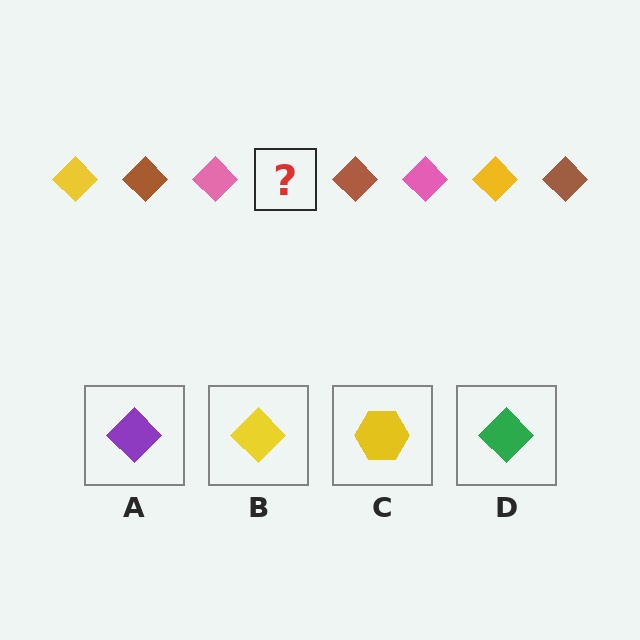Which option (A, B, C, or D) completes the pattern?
B.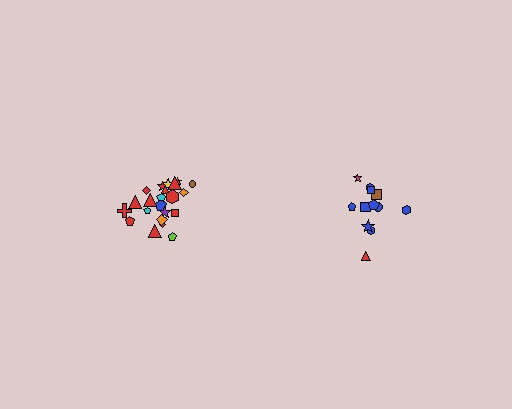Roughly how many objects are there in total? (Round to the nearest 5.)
Roughly 35 objects in total.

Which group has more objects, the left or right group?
The left group.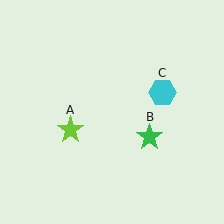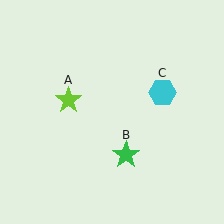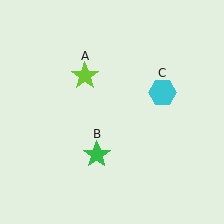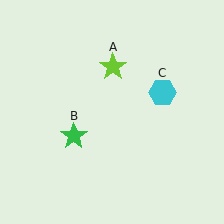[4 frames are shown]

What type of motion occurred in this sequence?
The lime star (object A), green star (object B) rotated clockwise around the center of the scene.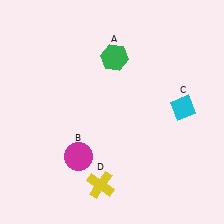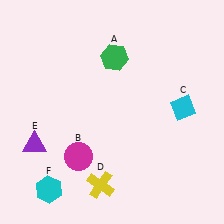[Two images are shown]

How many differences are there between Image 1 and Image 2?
There are 2 differences between the two images.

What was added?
A purple triangle (E), a cyan hexagon (F) were added in Image 2.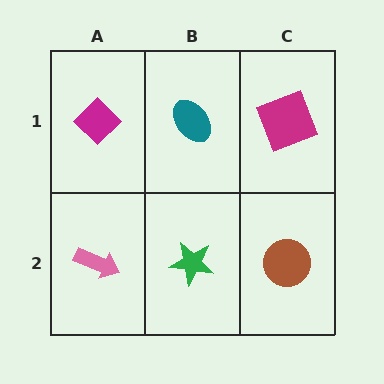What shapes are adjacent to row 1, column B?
A green star (row 2, column B), a magenta diamond (row 1, column A), a magenta square (row 1, column C).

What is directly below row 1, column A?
A pink arrow.